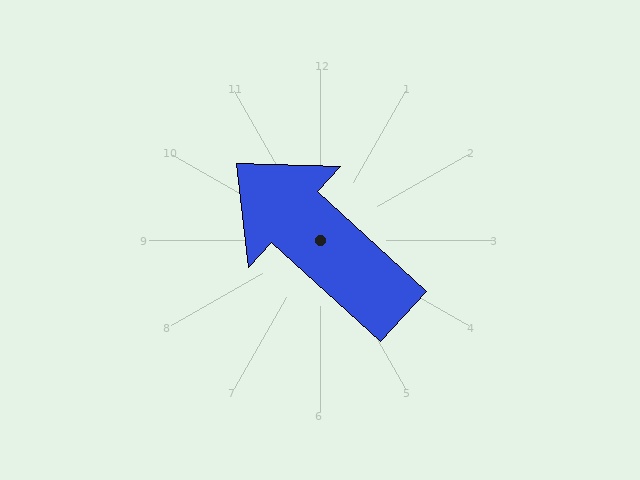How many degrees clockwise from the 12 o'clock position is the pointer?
Approximately 313 degrees.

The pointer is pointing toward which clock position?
Roughly 10 o'clock.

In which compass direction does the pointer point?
Northwest.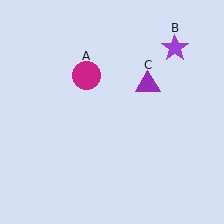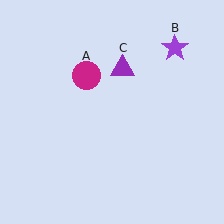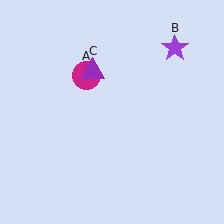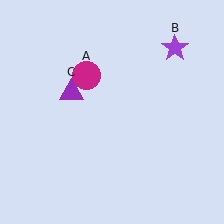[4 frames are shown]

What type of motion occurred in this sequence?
The purple triangle (object C) rotated counterclockwise around the center of the scene.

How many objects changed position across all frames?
1 object changed position: purple triangle (object C).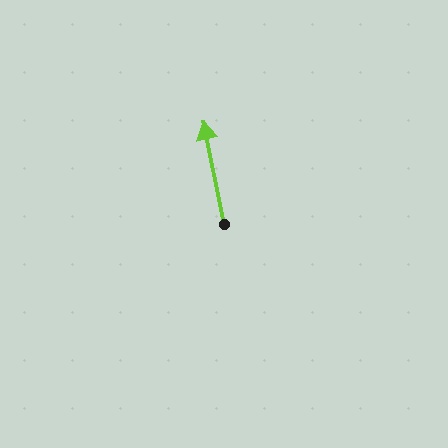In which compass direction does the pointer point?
North.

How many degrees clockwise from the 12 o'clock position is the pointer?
Approximately 349 degrees.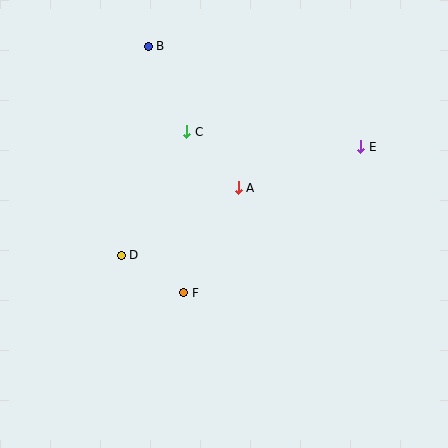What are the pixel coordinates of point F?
Point F is at (184, 293).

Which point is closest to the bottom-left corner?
Point D is closest to the bottom-left corner.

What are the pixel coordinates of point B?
Point B is at (148, 46).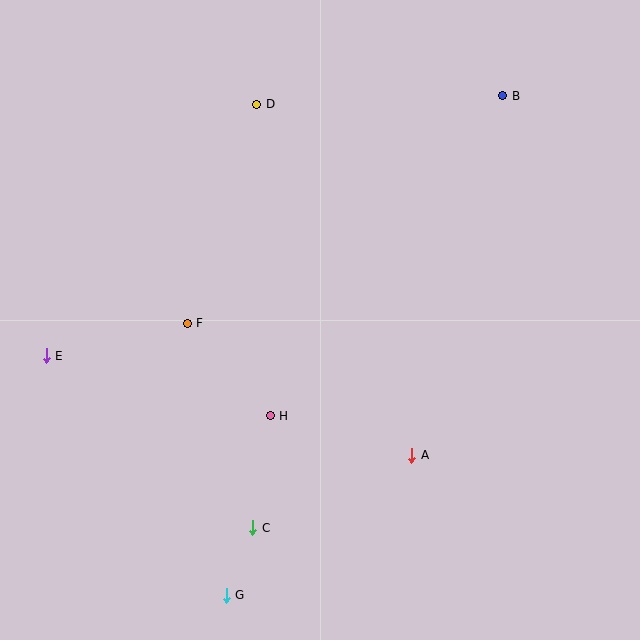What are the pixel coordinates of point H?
Point H is at (270, 416).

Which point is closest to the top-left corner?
Point D is closest to the top-left corner.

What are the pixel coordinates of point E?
Point E is at (46, 356).